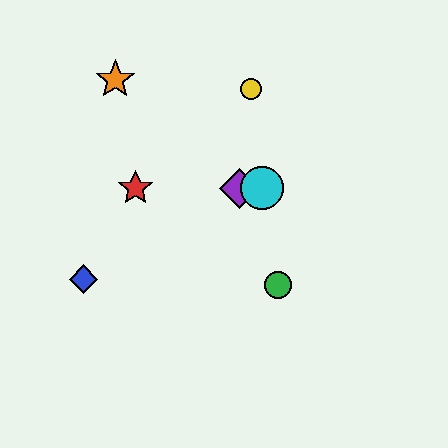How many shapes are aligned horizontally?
3 shapes (the red star, the purple diamond, the cyan circle) are aligned horizontally.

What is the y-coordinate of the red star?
The red star is at y≈188.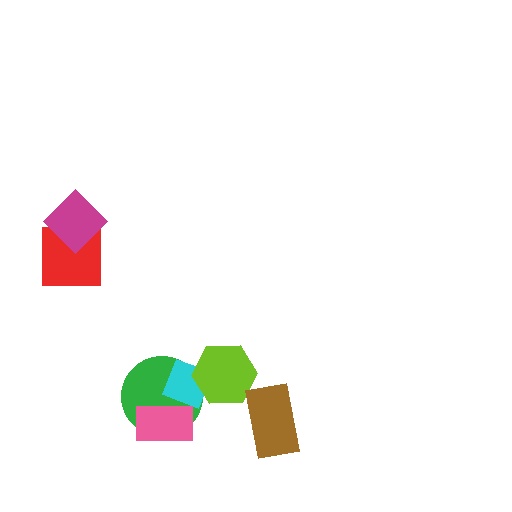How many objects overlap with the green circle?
2 objects overlap with the green circle.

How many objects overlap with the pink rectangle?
2 objects overlap with the pink rectangle.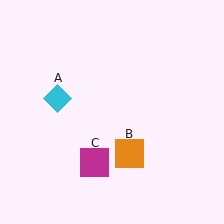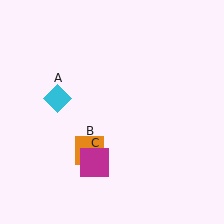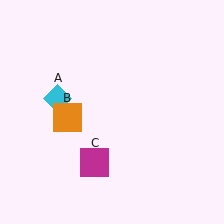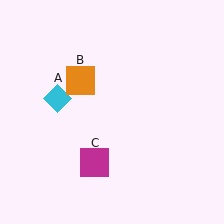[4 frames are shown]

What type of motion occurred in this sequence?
The orange square (object B) rotated clockwise around the center of the scene.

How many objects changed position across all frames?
1 object changed position: orange square (object B).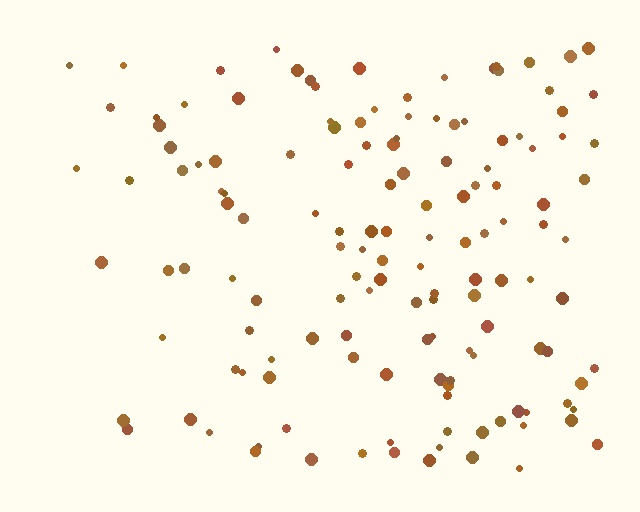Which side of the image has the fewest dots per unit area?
The left.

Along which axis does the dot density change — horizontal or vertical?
Horizontal.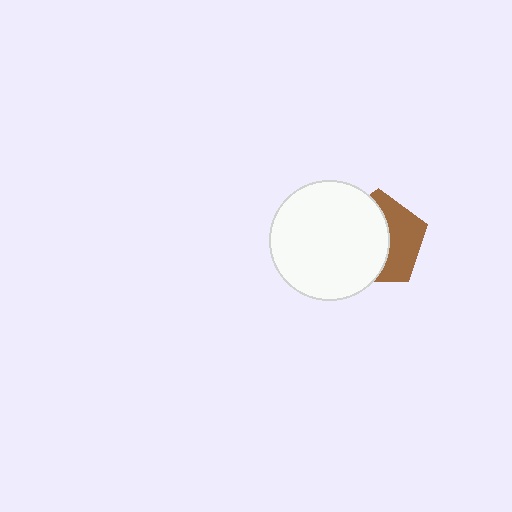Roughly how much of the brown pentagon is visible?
A small part of it is visible (roughly 42%).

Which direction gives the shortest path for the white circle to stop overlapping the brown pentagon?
Moving left gives the shortest separation.